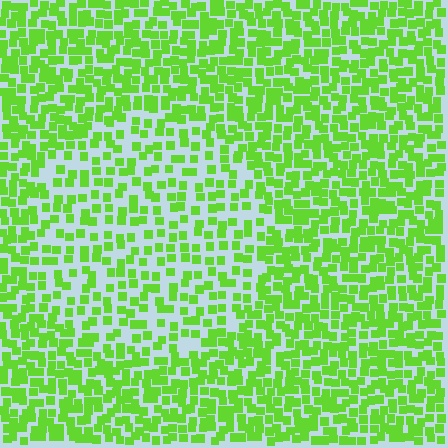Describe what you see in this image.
The image contains small lime elements arranged at two different densities. A circle-shaped region is visible where the elements are less densely packed than the surrounding area.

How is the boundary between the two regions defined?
The boundary is defined by a change in element density (approximately 1.8x ratio). All elements are the same color, size, and shape.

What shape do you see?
I see a circle.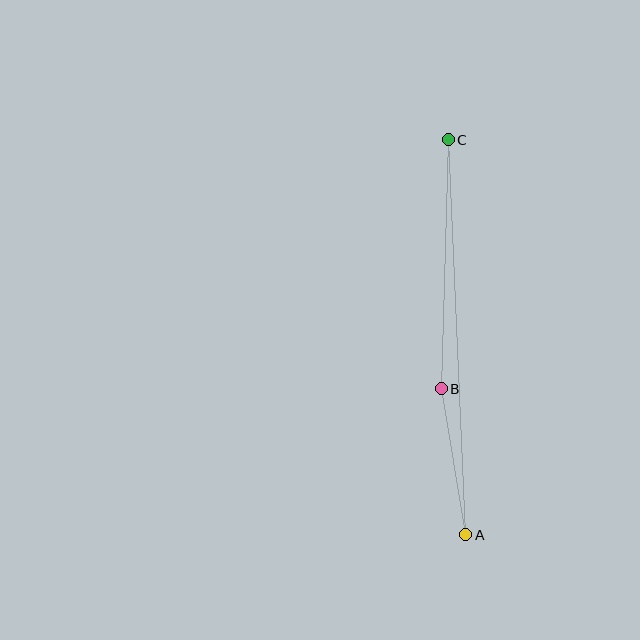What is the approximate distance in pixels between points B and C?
The distance between B and C is approximately 249 pixels.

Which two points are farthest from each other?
Points A and C are farthest from each other.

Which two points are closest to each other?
Points A and B are closest to each other.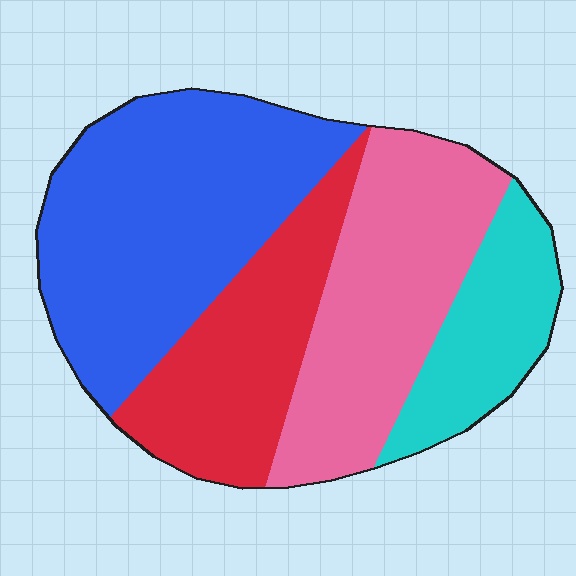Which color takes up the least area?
Cyan, at roughly 15%.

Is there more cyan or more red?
Red.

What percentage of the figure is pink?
Pink takes up between a quarter and a half of the figure.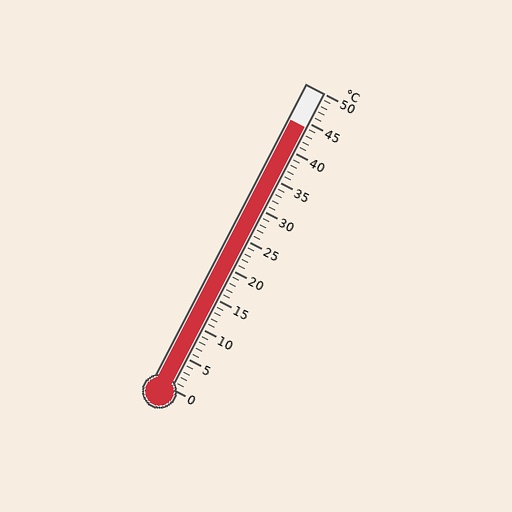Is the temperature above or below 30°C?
The temperature is above 30°C.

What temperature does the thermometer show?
The thermometer shows approximately 44°C.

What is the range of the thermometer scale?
The thermometer scale ranges from 0°C to 50°C.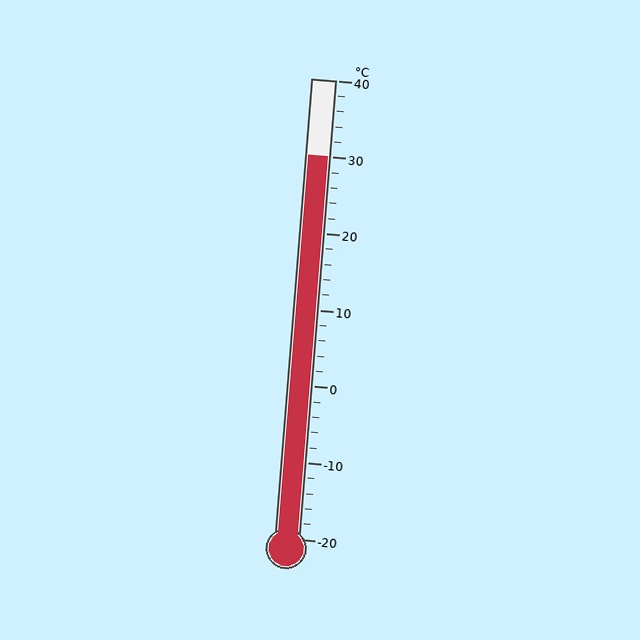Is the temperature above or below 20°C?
The temperature is above 20°C.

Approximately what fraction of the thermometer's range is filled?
The thermometer is filled to approximately 85% of its range.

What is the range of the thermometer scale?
The thermometer scale ranges from -20°C to 40°C.